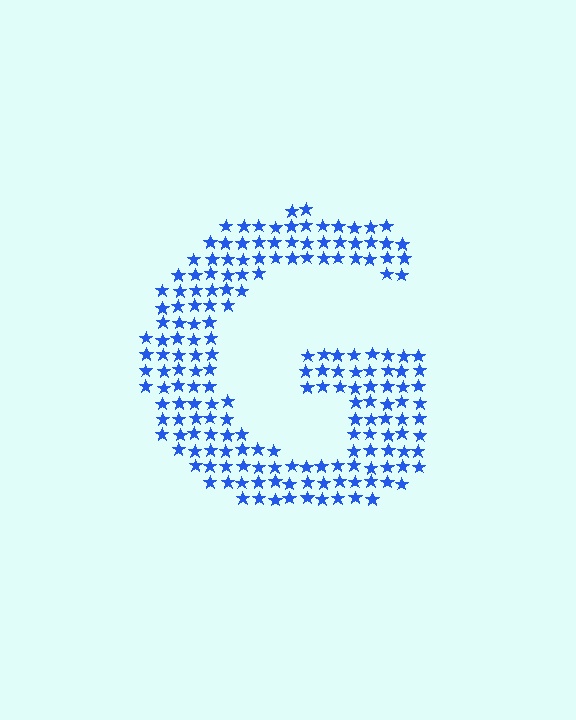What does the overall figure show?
The overall figure shows the letter G.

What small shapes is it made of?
It is made of small stars.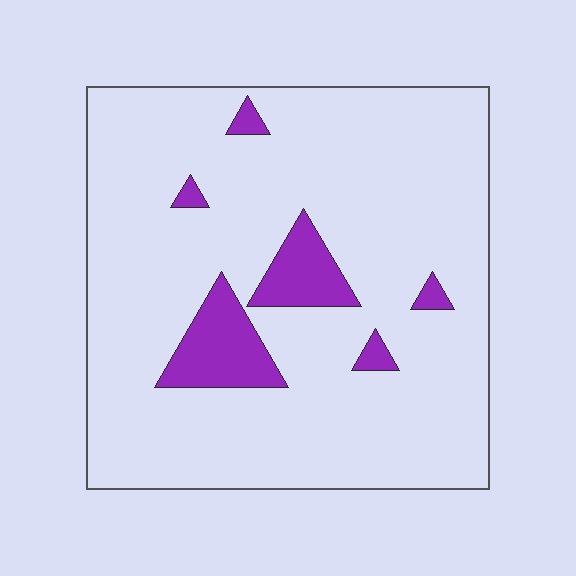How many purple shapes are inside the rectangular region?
6.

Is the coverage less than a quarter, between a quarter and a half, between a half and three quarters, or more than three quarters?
Less than a quarter.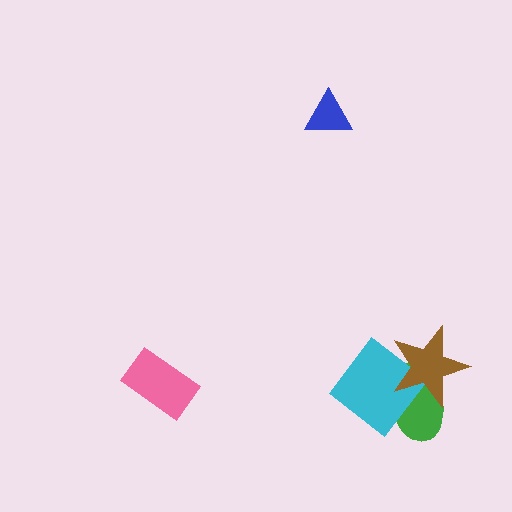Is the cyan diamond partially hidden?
Yes, it is partially covered by another shape.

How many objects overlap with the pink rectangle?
0 objects overlap with the pink rectangle.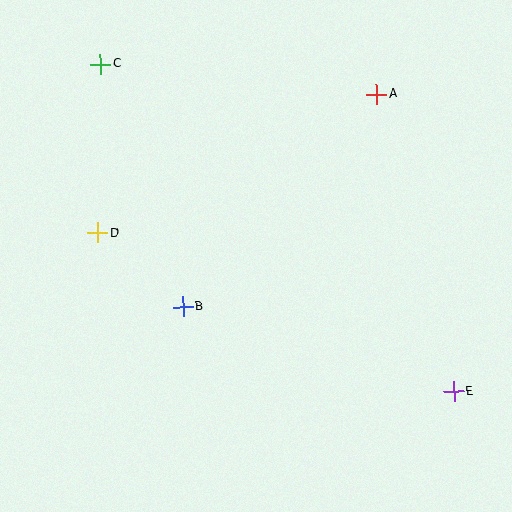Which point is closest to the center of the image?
Point B at (183, 307) is closest to the center.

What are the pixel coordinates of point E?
Point E is at (454, 391).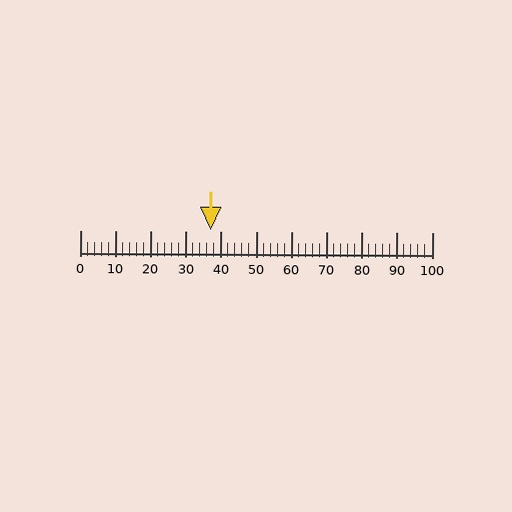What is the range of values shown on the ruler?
The ruler shows values from 0 to 100.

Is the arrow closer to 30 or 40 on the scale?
The arrow is closer to 40.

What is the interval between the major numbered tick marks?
The major tick marks are spaced 10 units apart.